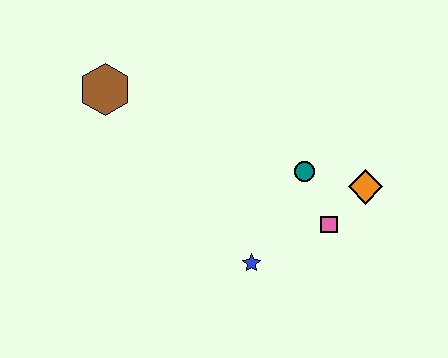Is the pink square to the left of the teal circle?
No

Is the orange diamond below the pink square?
No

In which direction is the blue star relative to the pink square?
The blue star is to the left of the pink square.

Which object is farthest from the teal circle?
The brown hexagon is farthest from the teal circle.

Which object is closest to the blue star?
The pink square is closest to the blue star.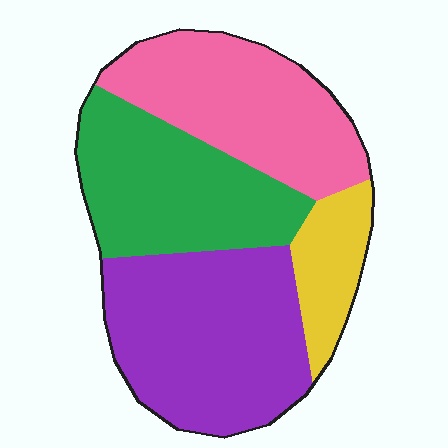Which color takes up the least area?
Yellow, at roughly 10%.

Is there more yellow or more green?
Green.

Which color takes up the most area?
Purple, at roughly 35%.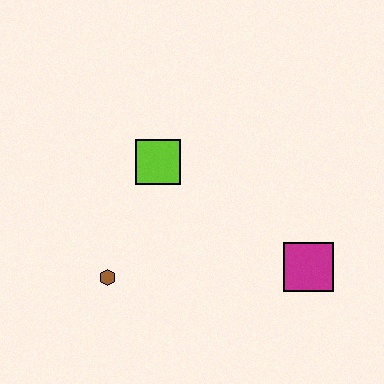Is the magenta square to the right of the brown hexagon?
Yes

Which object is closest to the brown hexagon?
The lime square is closest to the brown hexagon.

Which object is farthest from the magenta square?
The brown hexagon is farthest from the magenta square.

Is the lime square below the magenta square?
No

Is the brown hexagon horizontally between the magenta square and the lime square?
No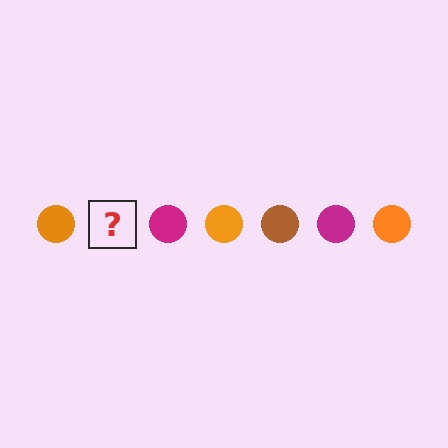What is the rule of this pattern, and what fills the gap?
The rule is that the pattern cycles through orange, brown, magenta circles. The gap should be filled with a brown circle.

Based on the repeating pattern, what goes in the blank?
The blank should be a brown circle.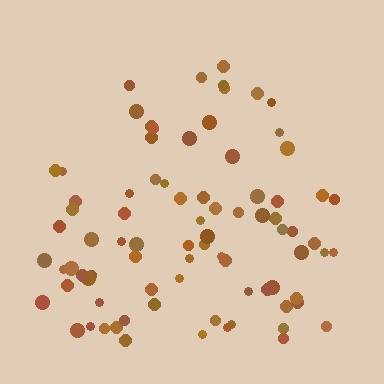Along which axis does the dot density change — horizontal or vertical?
Vertical.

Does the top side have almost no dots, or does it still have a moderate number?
Still a moderate number, just noticeably fewer than the bottom.